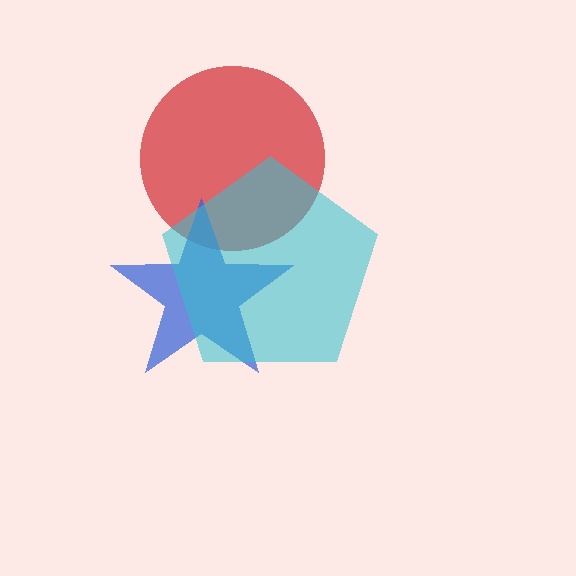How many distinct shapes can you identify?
There are 3 distinct shapes: a red circle, a blue star, a cyan pentagon.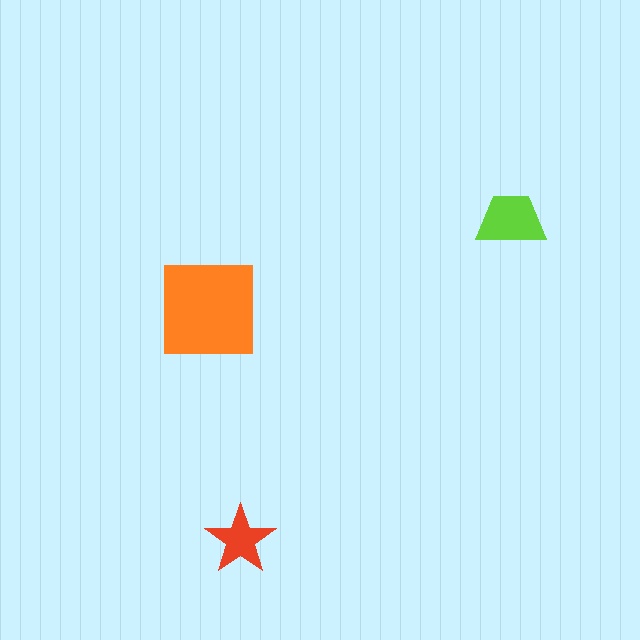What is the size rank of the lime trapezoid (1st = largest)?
2nd.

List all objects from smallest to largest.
The red star, the lime trapezoid, the orange square.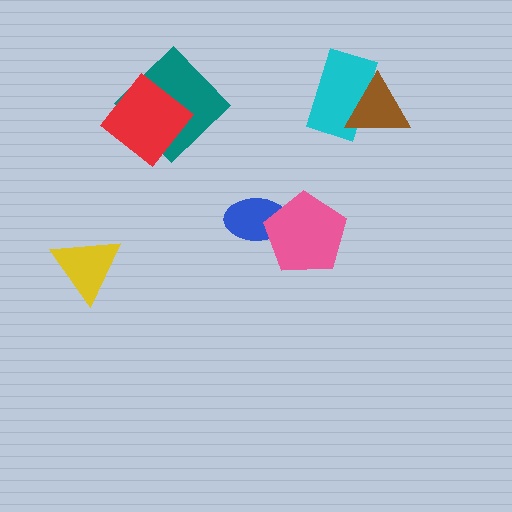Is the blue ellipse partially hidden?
Yes, it is partially covered by another shape.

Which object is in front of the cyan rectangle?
The brown triangle is in front of the cyan rectangle.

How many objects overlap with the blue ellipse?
1 object overlaps with the blue ellipse.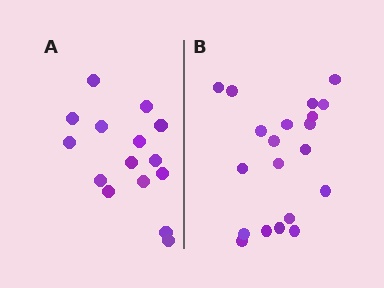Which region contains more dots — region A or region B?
Region B (the right region) has more dots.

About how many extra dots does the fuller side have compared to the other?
Region B has about 5 more dots than region A.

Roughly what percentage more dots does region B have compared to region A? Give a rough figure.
About 35% more.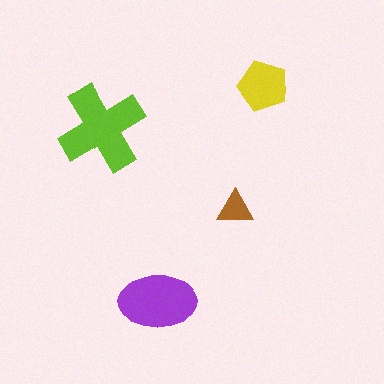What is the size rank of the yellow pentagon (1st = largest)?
3rd.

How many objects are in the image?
There are 4 objects in the image.